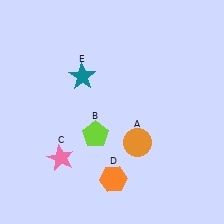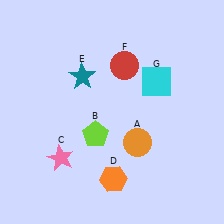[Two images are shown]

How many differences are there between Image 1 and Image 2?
There are 2 differences between the two images.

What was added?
A red circle (F), a cyan square (G) were added in Image 2.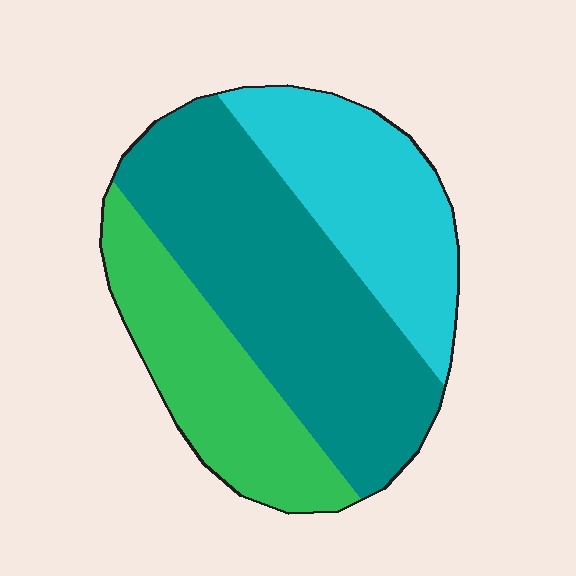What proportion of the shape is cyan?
Cyan takes up about one quarter (1/4) of the shape.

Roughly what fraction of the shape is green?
Green covers 26% of the shape.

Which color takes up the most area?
Teal, at roughly 45%.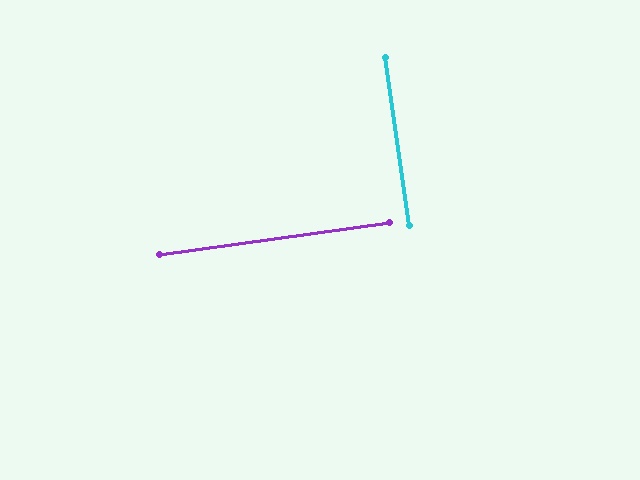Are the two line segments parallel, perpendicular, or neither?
Perpendicular — they meet at approximately 90°.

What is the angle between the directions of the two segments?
Approximately 90 degrees.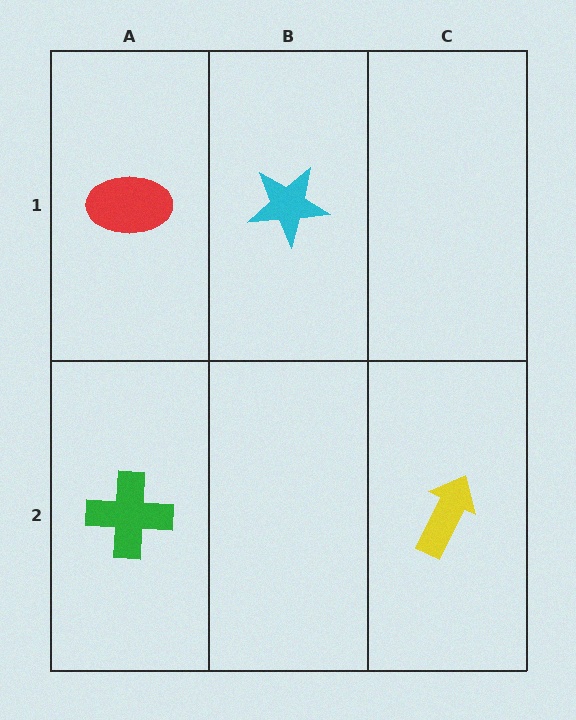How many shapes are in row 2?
2 shapes.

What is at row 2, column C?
A yellow arrow.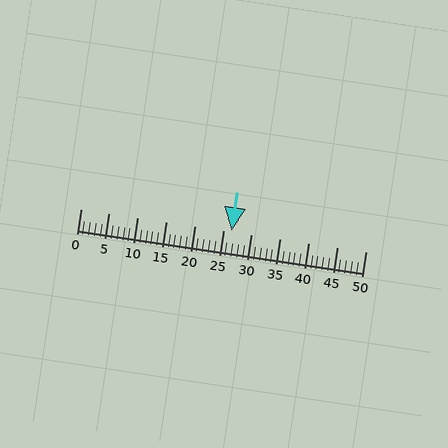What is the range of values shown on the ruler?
The ruler shows values from 0 to 50.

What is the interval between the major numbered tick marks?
The major tick marks are spaced 5 units apart.